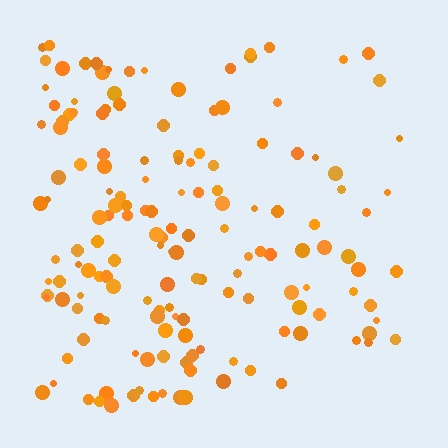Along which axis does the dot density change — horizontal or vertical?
Horizontal.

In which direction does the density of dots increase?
From right to left, with the left side densest.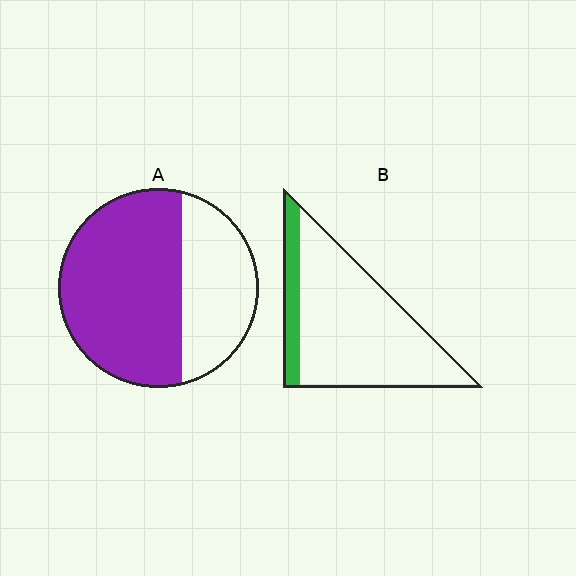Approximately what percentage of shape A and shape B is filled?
A is approximately 65% and B is approximately 15%.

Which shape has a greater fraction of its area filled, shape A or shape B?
Shape A.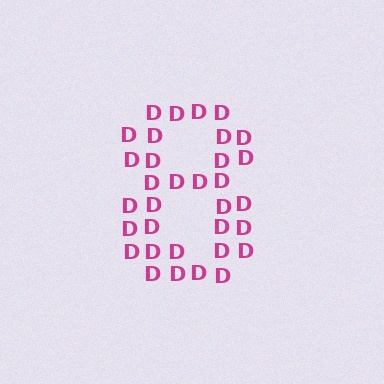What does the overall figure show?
The overall figure shows the digit 8.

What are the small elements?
The small elements are letter D's.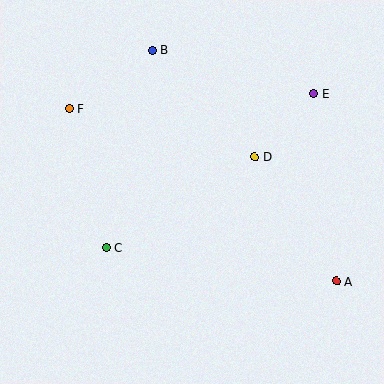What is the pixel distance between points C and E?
The distance between C and E is 259 pixels.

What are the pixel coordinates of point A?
Point A is at (336, 281).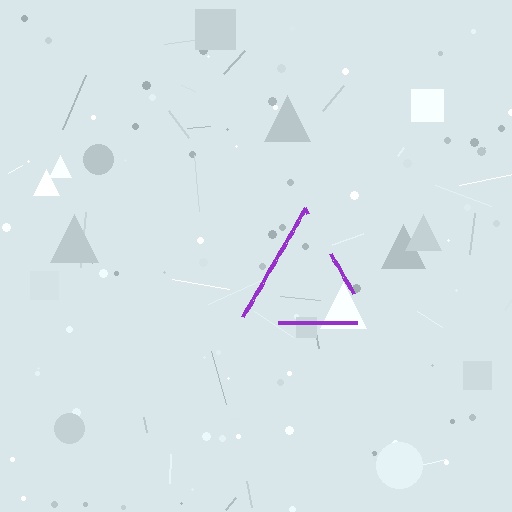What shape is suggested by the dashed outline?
The dashed outline suggests a triangle.